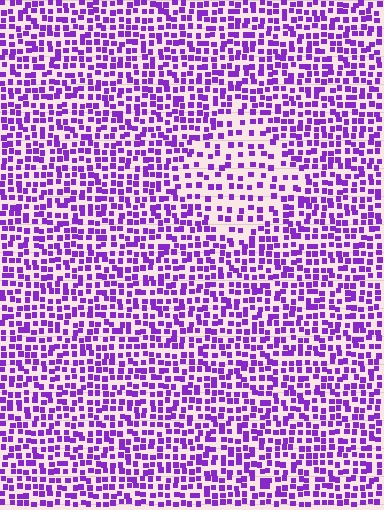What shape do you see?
I see a diamond.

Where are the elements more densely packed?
The elements are more densely packed outside the diamond boundary.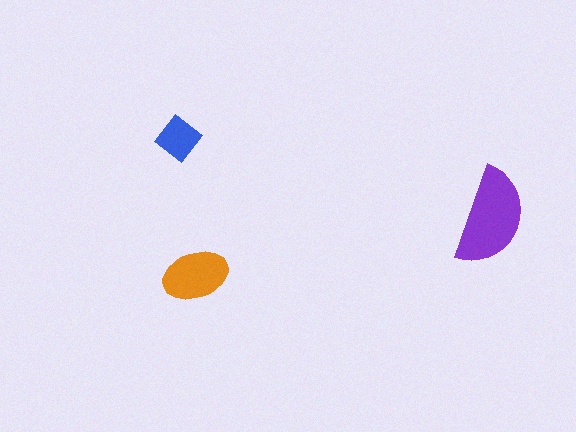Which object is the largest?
The purple semicircle.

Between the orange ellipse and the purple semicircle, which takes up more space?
The purple semicircle.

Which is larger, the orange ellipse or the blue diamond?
The orange ellipse.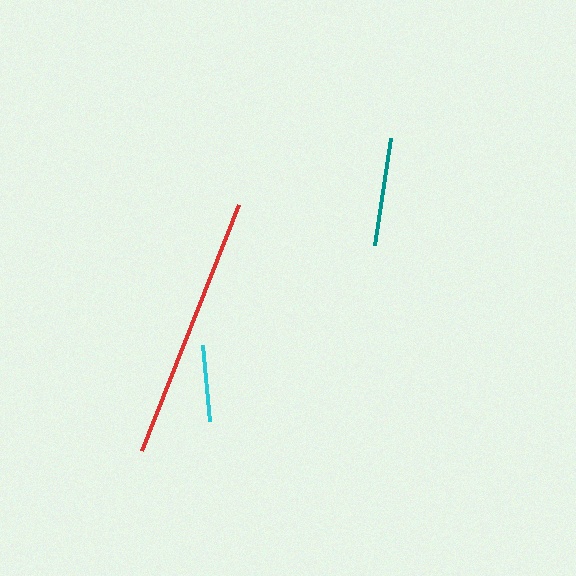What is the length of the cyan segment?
The cyan segment is approximately 76 pixels long.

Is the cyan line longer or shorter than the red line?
The red line is longer than the cyan line.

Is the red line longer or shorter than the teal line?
The red line is longer than the teal line.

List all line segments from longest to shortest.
From longest to shortest: red, teal, cyan.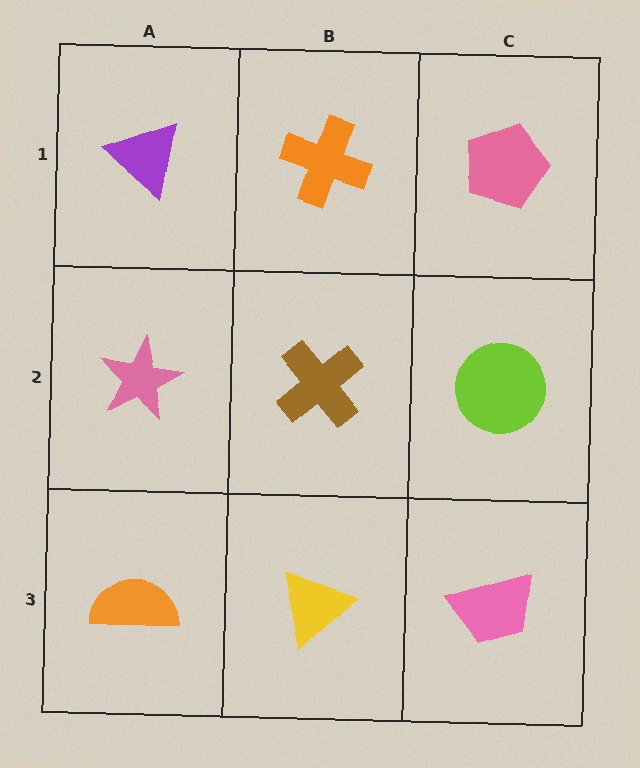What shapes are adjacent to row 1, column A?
A pink star (row 2, column A), an orange cross (row 1, column B).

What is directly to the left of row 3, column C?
A yellow triangle.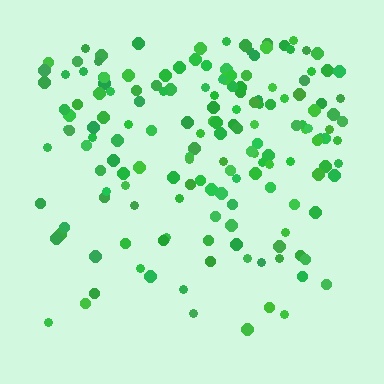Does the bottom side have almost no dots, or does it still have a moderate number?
Still a moderate number, just noticeably fewer than the top.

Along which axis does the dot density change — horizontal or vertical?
Vertical.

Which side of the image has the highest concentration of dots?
The top.